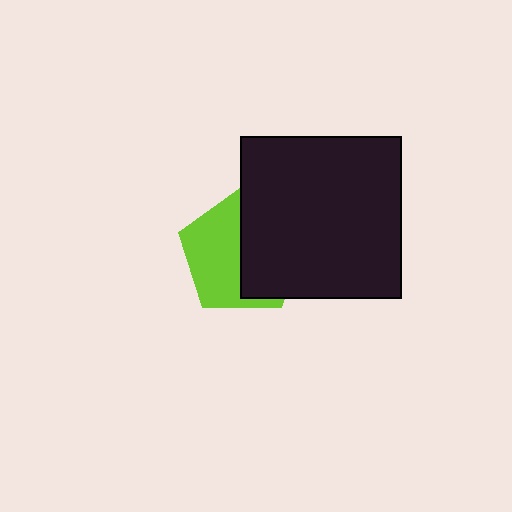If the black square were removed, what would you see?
You would see the complete lime pentagon.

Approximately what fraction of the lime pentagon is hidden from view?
Roughly 50% of the lime pentagon is hidden behind the black square.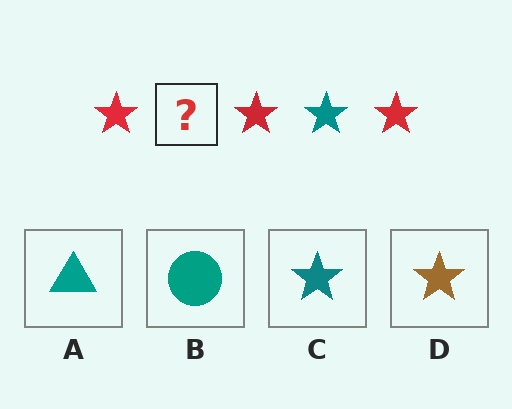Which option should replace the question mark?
Option C.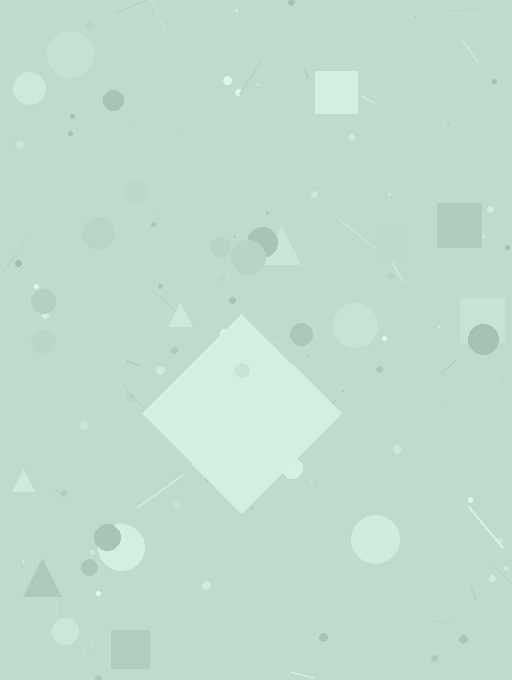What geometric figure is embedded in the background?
A diamond is embedded in the background.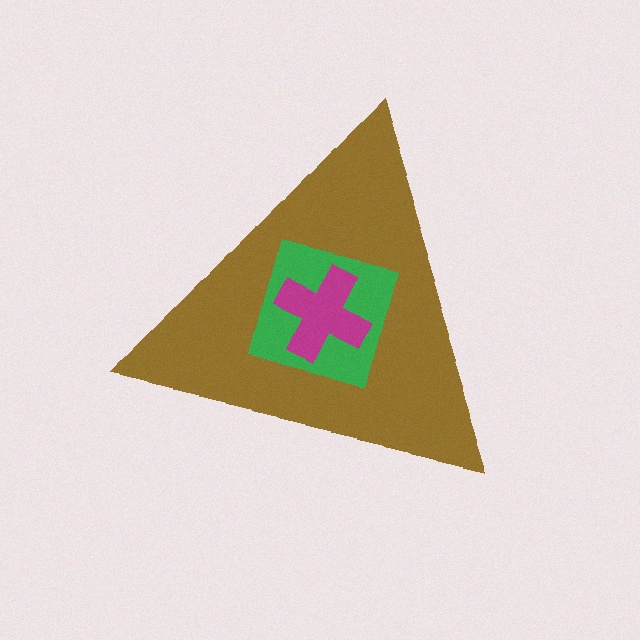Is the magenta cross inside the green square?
Yes.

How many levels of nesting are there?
3.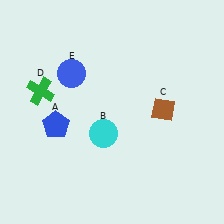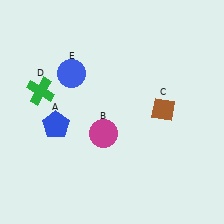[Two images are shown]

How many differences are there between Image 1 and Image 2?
There is 1 difference between the two images.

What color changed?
The circle (B) changed from cyan in Image 1 to magenta in Image 2.